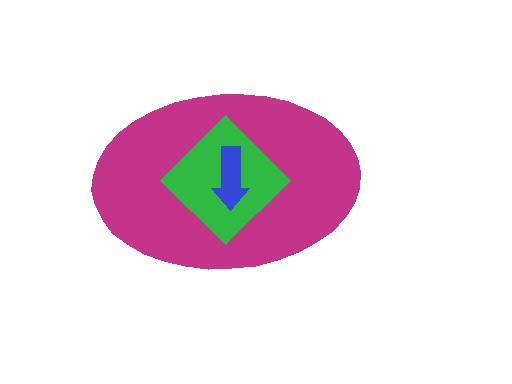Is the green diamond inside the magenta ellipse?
Yes.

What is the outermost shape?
The magenta ellipse.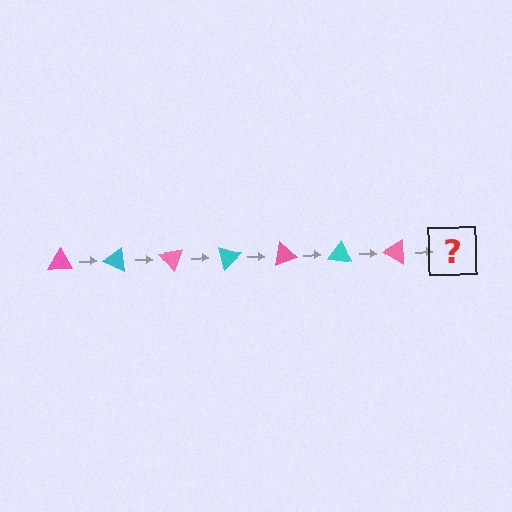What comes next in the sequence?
The next element should be a cyan triangle, rotated 175 degrees from the start.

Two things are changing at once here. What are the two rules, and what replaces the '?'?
The two rules are that it rotates 25 degrees each step and the color cycles through pink and cyan. The '?' should be a cyan triangle, rotated 175 degrees from the start.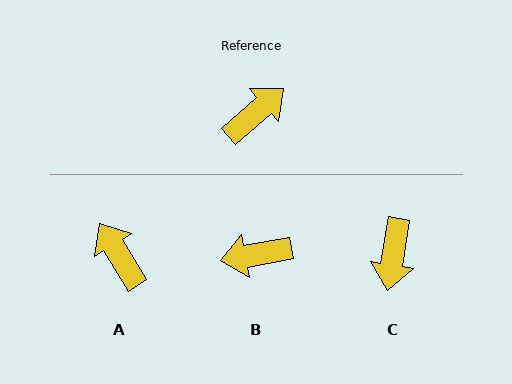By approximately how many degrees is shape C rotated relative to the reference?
Approximately 141 degrees clockwise.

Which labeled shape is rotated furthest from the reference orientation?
B, about 149 degrees away.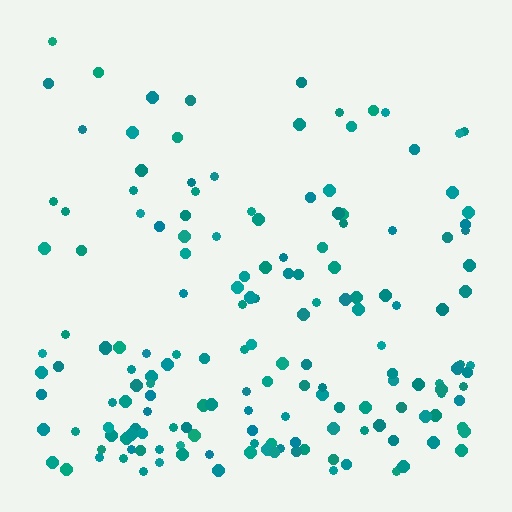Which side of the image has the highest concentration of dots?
The bottom.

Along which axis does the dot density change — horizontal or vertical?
Vertical.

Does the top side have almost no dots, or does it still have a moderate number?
Still a moderate number, just noticeably fewer than the bottom.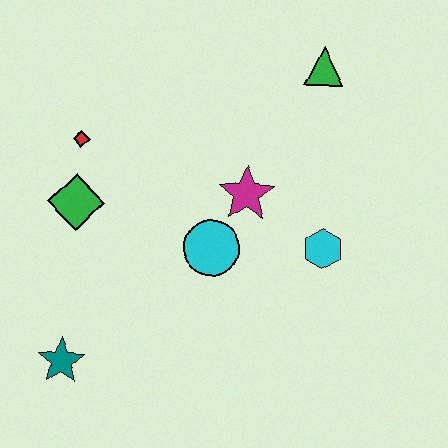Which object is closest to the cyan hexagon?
The magenta star is closest to the cyan hexagon.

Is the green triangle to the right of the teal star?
Yes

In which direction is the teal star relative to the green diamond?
The teal star is below the green diamond.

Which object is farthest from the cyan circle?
The green triangle is farthest from the cyan circle.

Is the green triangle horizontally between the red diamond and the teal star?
No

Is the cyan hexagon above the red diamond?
No